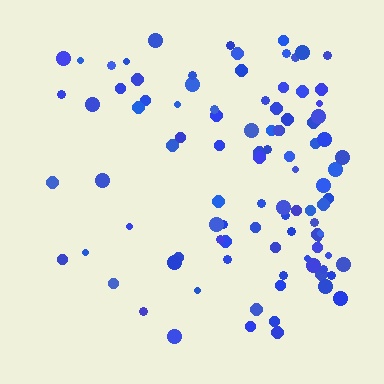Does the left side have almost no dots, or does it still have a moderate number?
Still a moderate number, just noticeably fewer than the right.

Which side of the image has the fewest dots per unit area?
The left.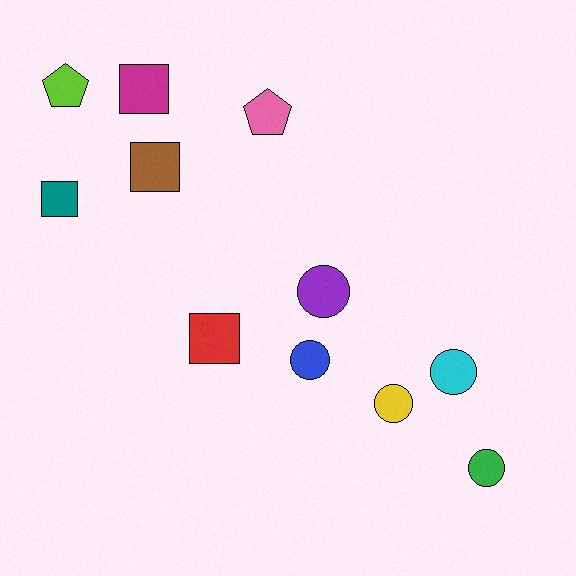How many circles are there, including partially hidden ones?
There are 5 circles.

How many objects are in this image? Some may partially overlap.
There are 11 objects.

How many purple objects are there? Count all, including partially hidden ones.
There is 1 purple object.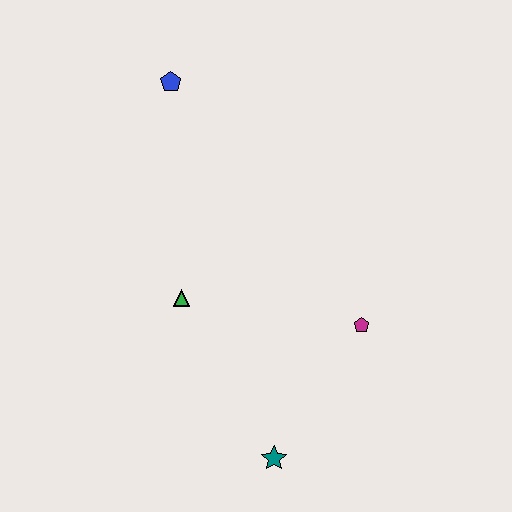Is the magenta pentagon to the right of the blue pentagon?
Yes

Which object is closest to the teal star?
The magenta pentagon is closest to the teal star.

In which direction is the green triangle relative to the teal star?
The green triangle is above the teal star.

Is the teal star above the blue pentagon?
No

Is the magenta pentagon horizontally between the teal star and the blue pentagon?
No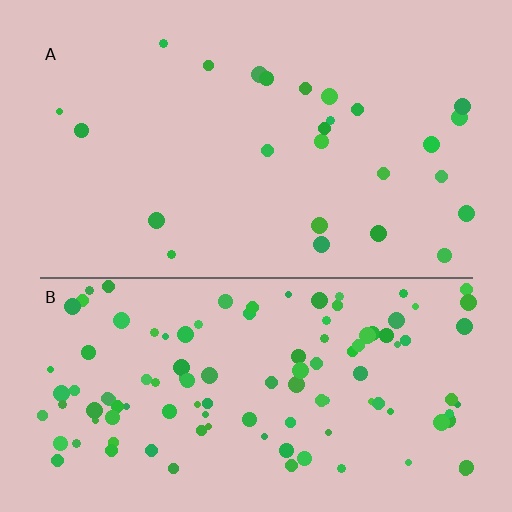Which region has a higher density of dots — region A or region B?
B (the bottom).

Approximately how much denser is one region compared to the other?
Approximately 4.5× — region B over region A.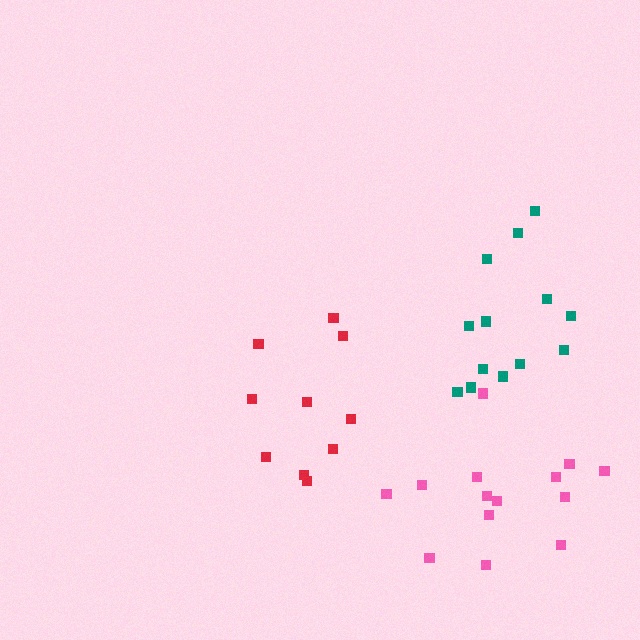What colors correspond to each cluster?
The clusters are colored: red, teal, pink.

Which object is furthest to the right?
The teal cluster is rightmost.